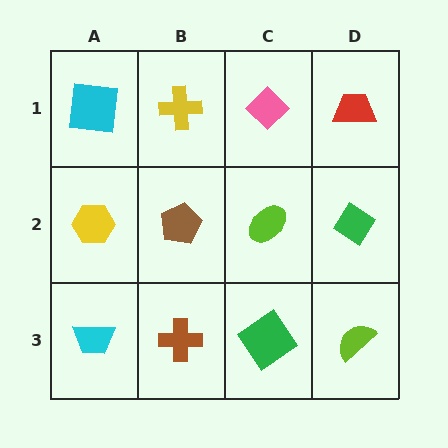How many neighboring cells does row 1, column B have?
3.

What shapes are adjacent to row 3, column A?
A yellow hexagon (row 2, column A), a brown cross (row 3, column B).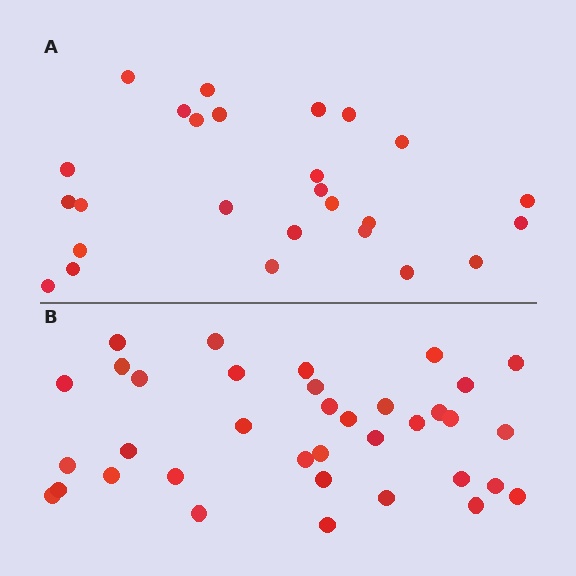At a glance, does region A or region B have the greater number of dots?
Region B (the bottom region) has more dots.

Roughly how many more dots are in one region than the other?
Region B has roughly 10 or so more dots than region A.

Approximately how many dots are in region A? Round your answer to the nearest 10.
About 30 dots. (The exact count is 26, which rounds to 30.)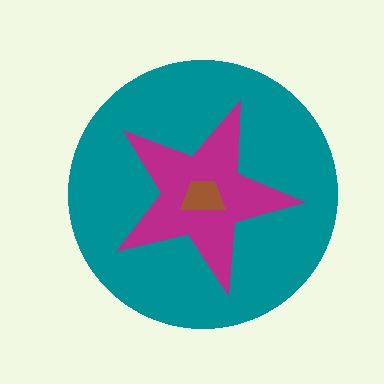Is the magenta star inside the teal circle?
Yes.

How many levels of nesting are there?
3.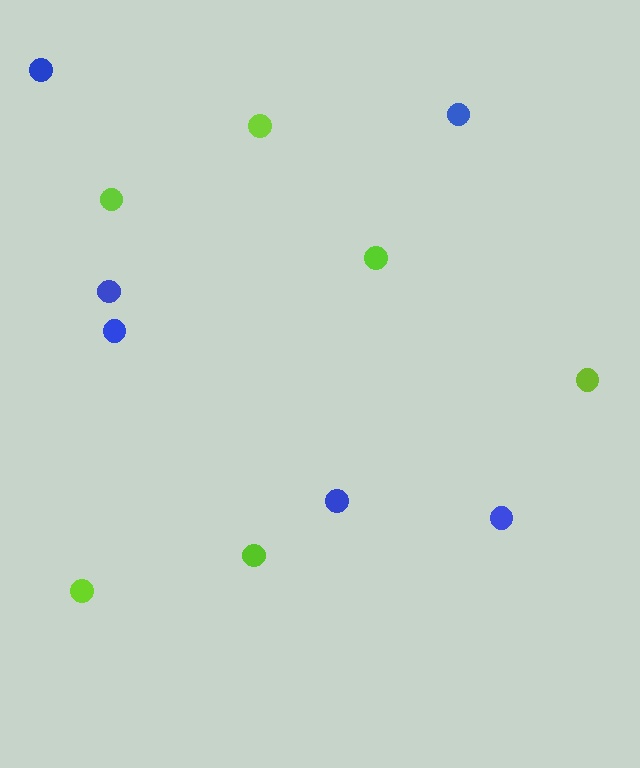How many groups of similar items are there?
There are 2 groups: one group of blue circles (6) and one group of lime circles (6).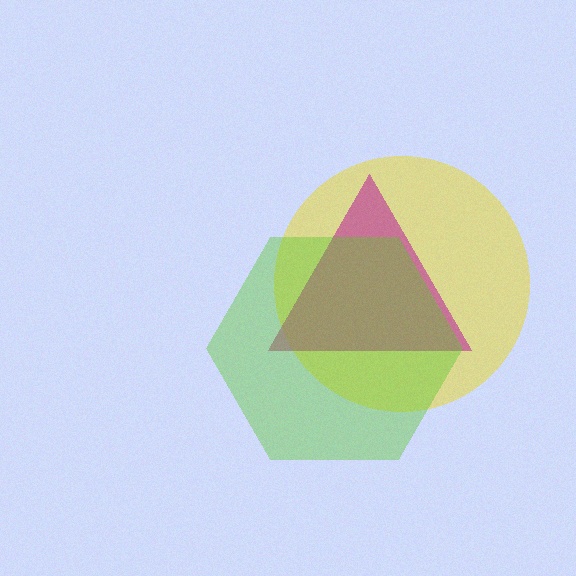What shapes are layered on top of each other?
The layered shapes are: a yellow circle, a magenta triangle, a lime hexagon.